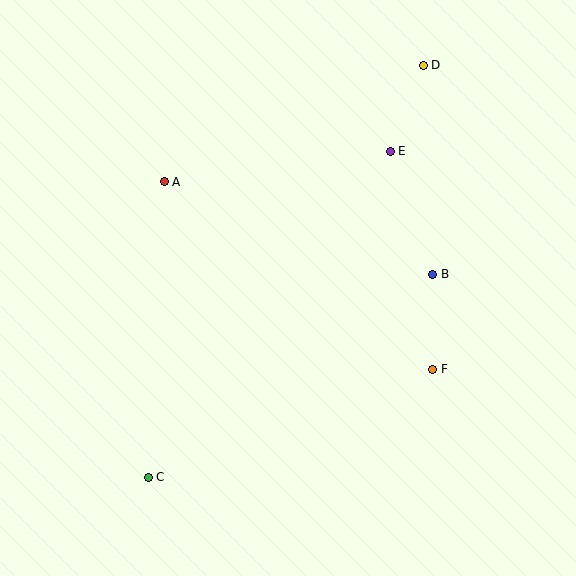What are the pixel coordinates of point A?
Point A is at (164, 182).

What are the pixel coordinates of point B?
Point B is at (433, 274).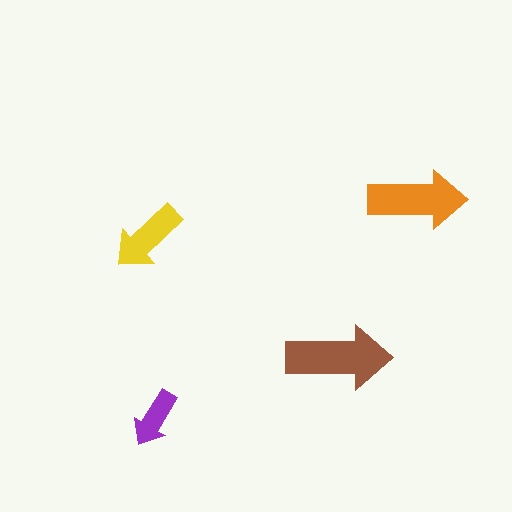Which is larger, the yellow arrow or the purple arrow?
The yellow one.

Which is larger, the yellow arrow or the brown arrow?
The brown one.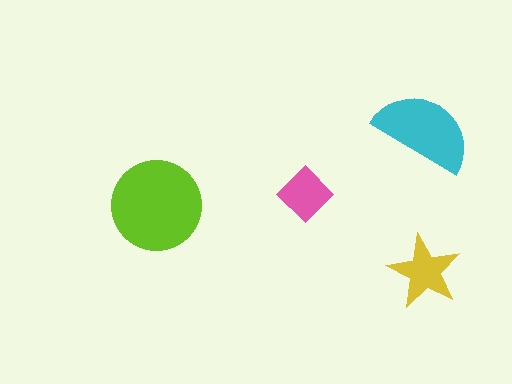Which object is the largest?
The lime circle.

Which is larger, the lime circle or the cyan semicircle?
The lime circle.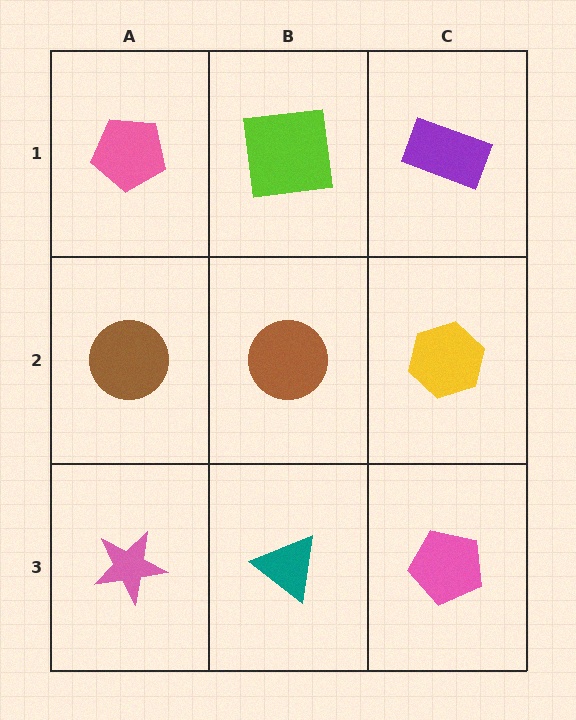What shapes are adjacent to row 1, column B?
A brown circle (row 2, column B), a pink pentagon (row 1, column A), a purple rectangle (row 1, column C).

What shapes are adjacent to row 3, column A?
A brown circle (row 2, column A), a teal triangle (row 3, column B).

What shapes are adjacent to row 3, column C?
A yellow hexagon (row 2, column C), a teal triangle (row 3, column B).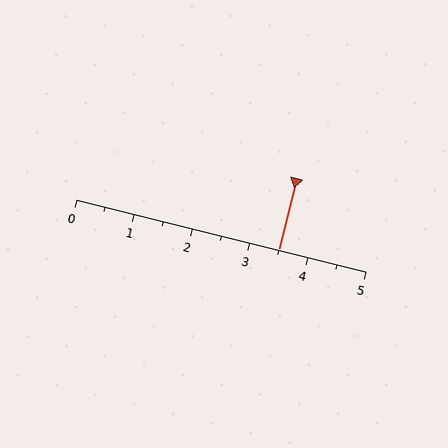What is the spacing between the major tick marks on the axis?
The major ticks are spaced 1 apart.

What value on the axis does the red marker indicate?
The marker indicates approximately 3.5.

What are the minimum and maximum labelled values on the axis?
The axis runs from 0 to 5.